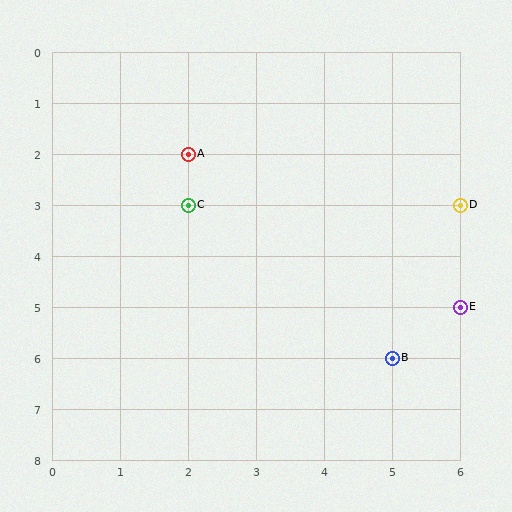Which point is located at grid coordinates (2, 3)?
Point C is at (2, 3).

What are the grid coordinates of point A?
Point A is at grid coordinates (2, 2).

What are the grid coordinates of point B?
Point B is at grid coordinates (5, 6).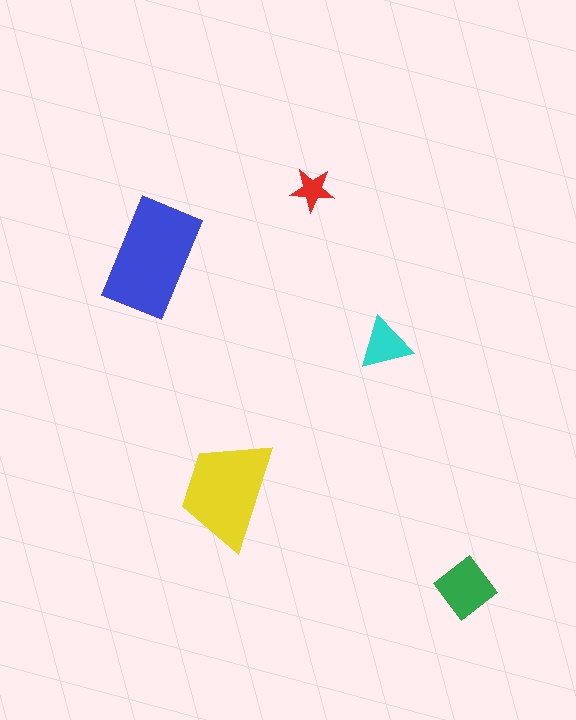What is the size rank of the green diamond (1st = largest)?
3rd.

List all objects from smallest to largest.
The red star, the cyan triangle, the green diamond, the yellow trapezoid, the blue rectangle.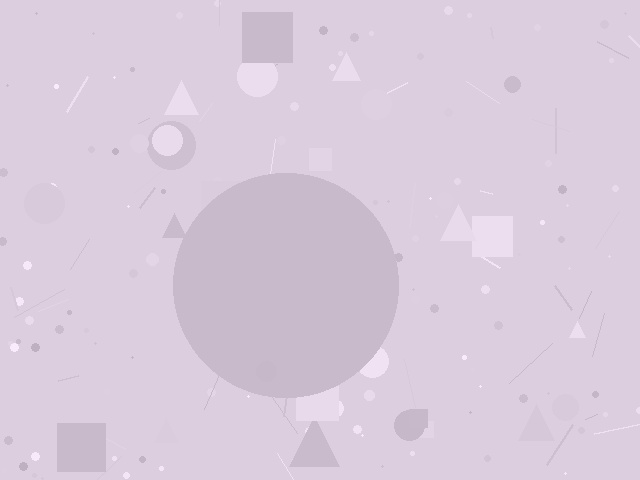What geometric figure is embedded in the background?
A circle is embedded in the background.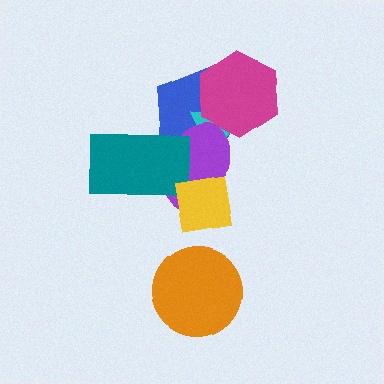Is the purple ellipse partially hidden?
Yes, it is partially covered by another shape.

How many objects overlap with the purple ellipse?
4 objects overlap with the purple ellipse.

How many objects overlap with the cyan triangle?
3 objects overlap with the cyan triangle.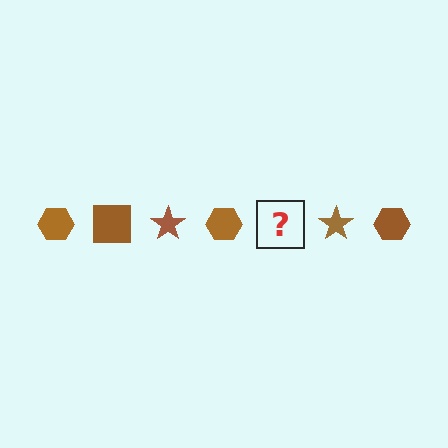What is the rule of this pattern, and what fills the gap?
The rule is that the pattern cycles through hexagon, square, star shapes in brown. The gap should be filled with a brown square.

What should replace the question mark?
The question mark should be replaced with a brown square.